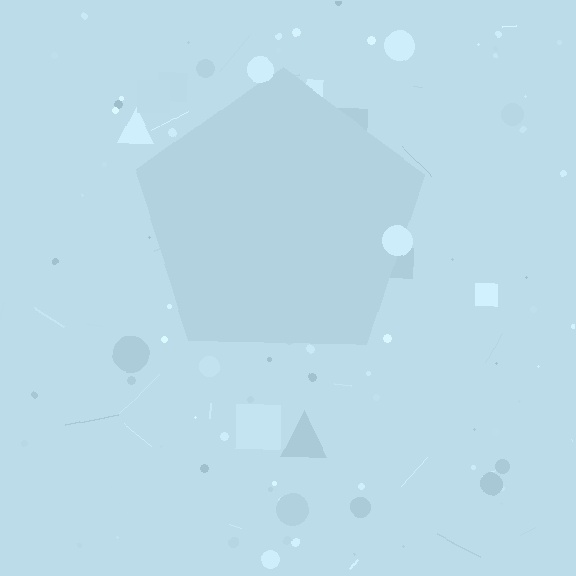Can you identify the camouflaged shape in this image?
The camouflaged shape is a pentagon.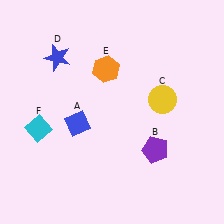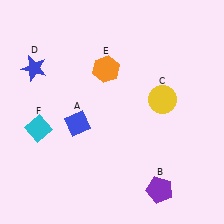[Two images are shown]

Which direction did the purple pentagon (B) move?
The purple pentagon (B) moved down.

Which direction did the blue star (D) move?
The blue star (D) moved left.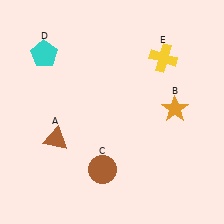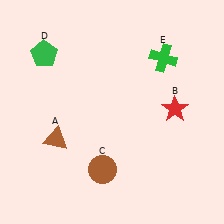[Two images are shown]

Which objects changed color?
B changed from orange to red. D changed from cyan to green. E changed from yellow to green.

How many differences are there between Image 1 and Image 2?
There are 3 differences between the two images.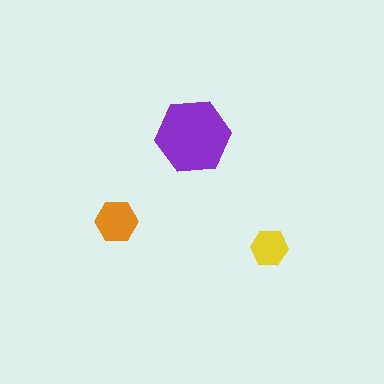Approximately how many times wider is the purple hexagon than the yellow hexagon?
About 2 times wider.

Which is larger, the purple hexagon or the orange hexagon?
The purple one.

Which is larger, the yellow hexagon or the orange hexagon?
The orange one.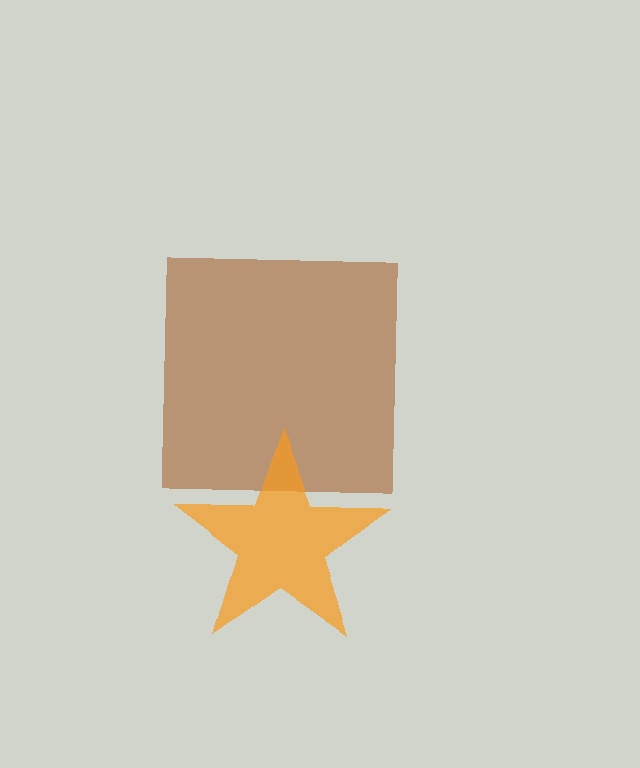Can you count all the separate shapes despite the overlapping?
Yes, there are 2 separate shapes.